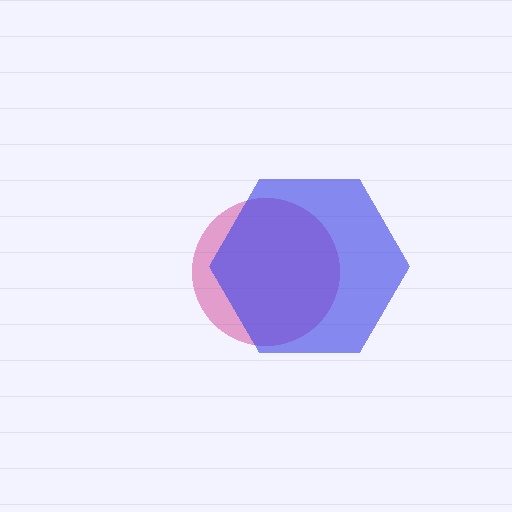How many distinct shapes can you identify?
There are 2 distinct shapes: a magenta circle, a blue hexagon.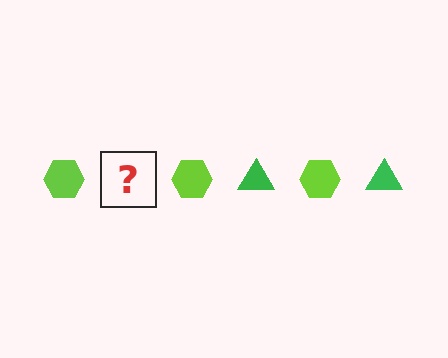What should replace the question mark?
The question mark should be replaced with a green triangle.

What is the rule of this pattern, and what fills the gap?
The rule is that the pattern alternates between lime hexagon and green triangle. The gap should be filled with a green triangle.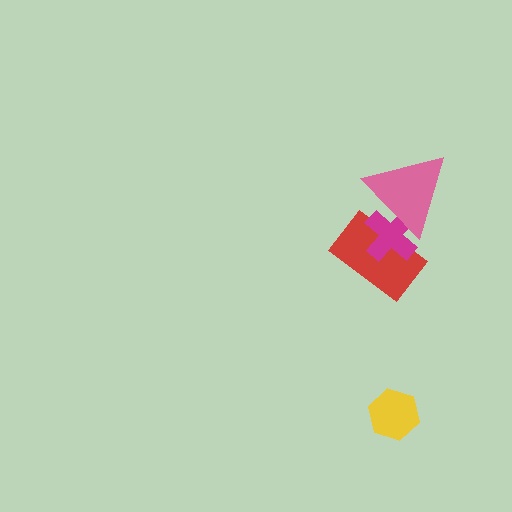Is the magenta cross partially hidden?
Yes, it is partially covered by another shape.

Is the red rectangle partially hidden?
Yes, it is partially covered by another shape.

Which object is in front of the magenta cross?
The pink triangle is in front of the magenta cross.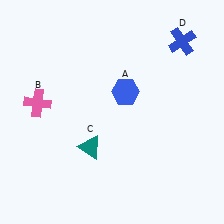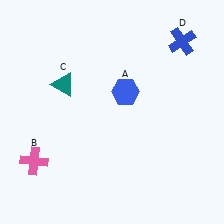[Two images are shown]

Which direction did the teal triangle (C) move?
The teal triangle (C) moved up.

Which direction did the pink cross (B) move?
The pink cross (B) moved down.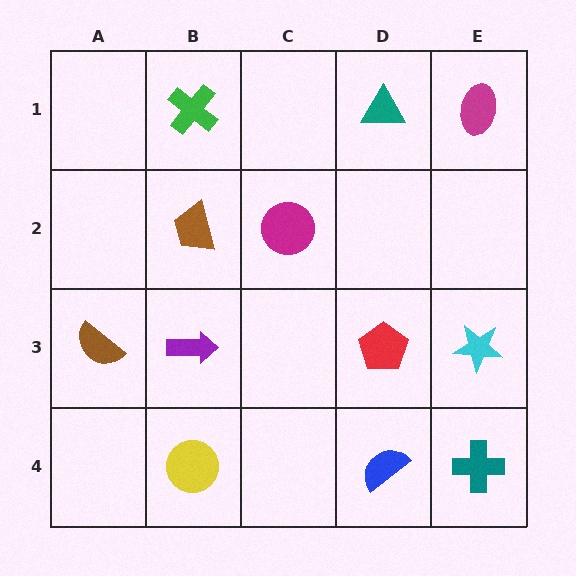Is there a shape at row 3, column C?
No, that cell is empty.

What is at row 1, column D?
A teal triangle.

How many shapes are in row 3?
4 shapes.